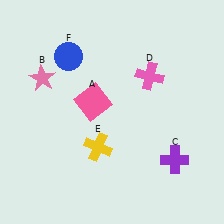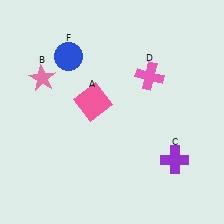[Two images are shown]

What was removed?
The yellow cross (E) was removed in Image 2.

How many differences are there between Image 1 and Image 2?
There is 1 difference between the two images.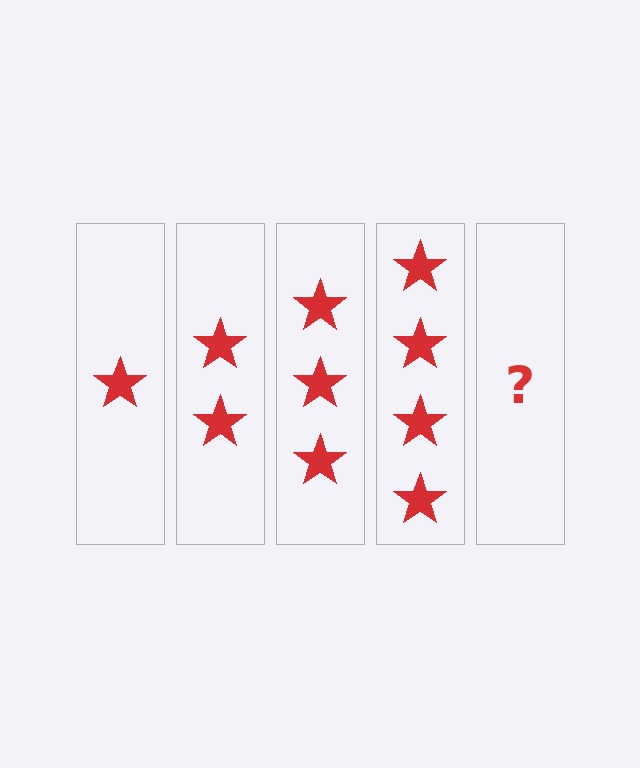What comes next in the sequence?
The next element should be 5 stars.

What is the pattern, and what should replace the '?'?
The pattern is that each step adds one more star. The '?' should be 5 stars.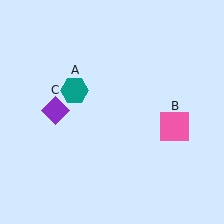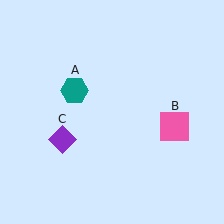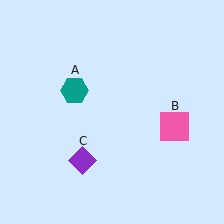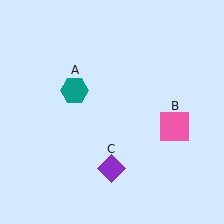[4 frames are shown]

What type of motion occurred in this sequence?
The purple diamond (object C) rotated counterclockwise around the center of the scene.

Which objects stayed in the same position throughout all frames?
Teal hexagon (object A) and pink square (object B) remained stationary.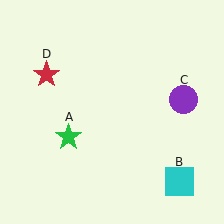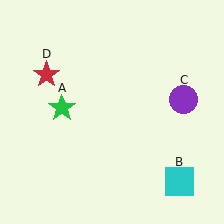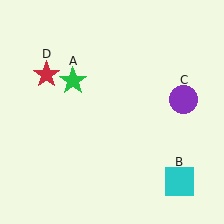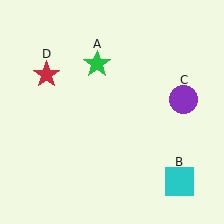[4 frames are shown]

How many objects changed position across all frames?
1 object changed position: green star (object A).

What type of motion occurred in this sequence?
The green star (object A) rotated clockwise around the center of the scene.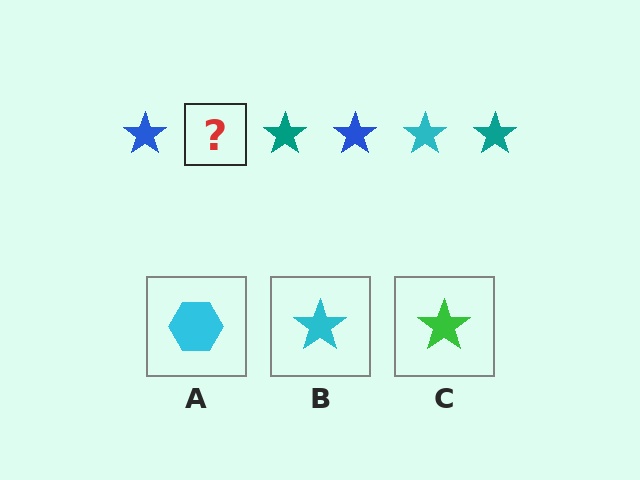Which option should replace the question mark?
Option B.